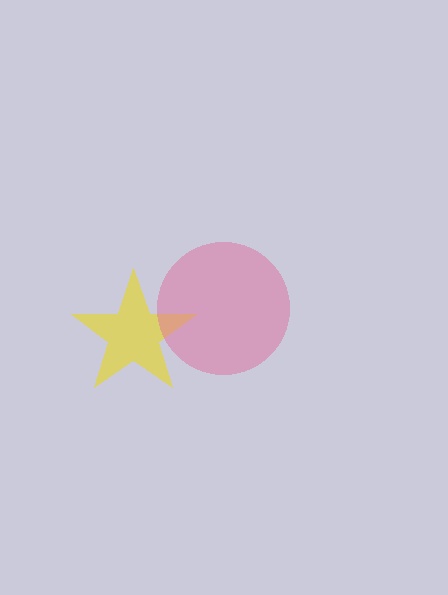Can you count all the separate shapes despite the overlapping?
Yes, there are 2 separate shapes.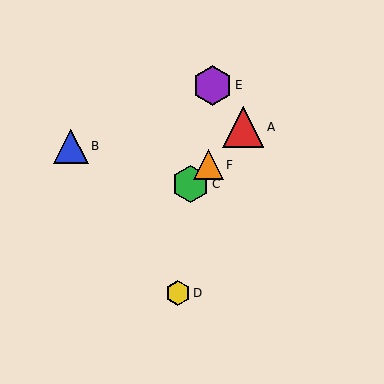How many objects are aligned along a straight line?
3 objects (A, C, F) are aligned along a straight line.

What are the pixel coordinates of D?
Object D is at (178, 293).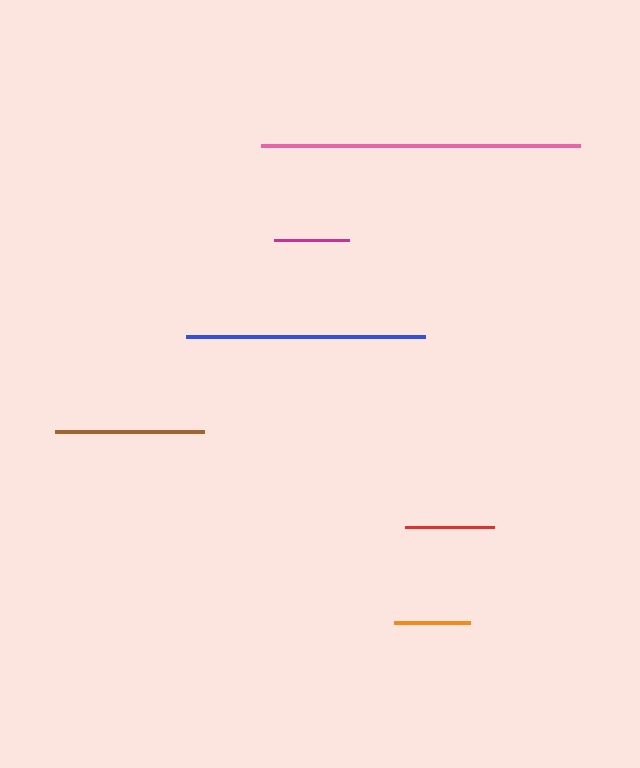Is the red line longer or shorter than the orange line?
The red line is longer than the orange line.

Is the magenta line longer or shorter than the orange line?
The orange line is longer than the magenta line.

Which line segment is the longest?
The pink line is the longest at approximately 318 pixels.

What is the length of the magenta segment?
The magenta segment is approximately 75 pixels long.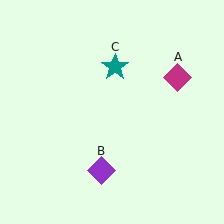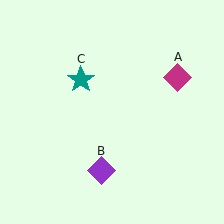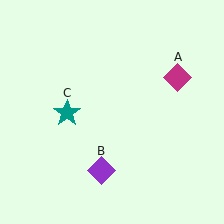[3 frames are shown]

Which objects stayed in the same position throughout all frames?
Magenta diamond (object A) and purple diamond (object B) remained stationary.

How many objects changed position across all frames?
1 object changed position: teal star (object C).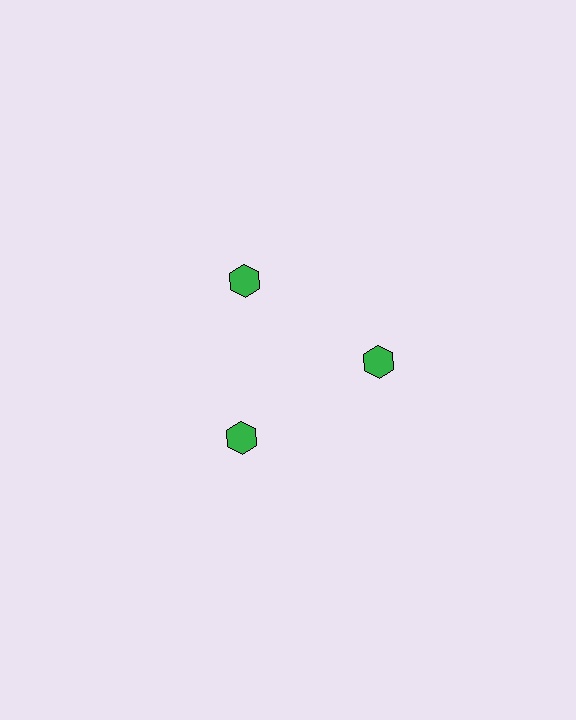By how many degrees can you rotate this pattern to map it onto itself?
The pattern maps onto itself every 120 degrees of rotation.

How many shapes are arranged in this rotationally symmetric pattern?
There are 3 shapes, arranged in 3 groups of 1.